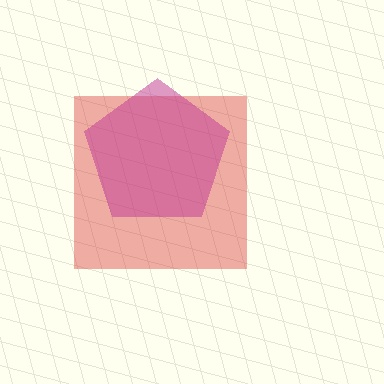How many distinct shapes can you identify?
There are 2 distinct shapes: a red square, a magenta pentagon.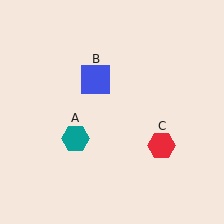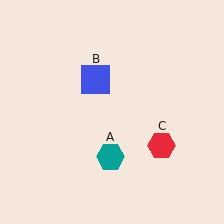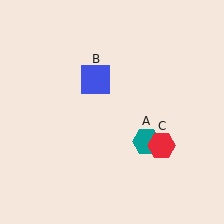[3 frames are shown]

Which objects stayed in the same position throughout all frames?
Blue square (object B) and red hexagon (object C) remained stationary.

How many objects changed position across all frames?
1 object changed position: teal hexagon (object A).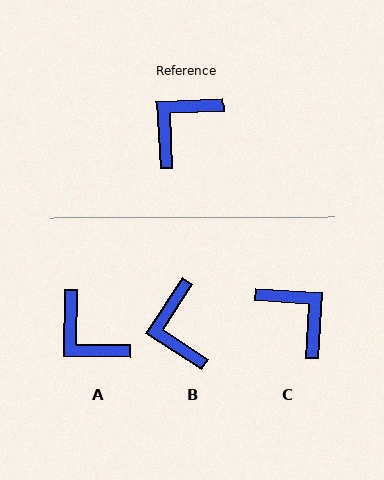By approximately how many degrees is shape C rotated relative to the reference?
Approximately 96 degrees clockwise.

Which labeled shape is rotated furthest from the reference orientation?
C, about 96 degrees away.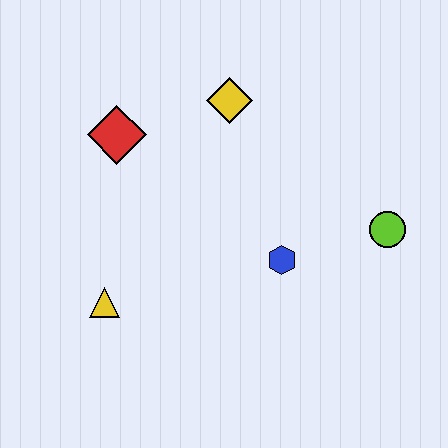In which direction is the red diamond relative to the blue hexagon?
The red diamond is to the left of the blue hexagon.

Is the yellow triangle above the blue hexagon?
No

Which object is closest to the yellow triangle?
The red diamond is closest to the yellow triangle.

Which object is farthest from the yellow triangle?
The lime circle is farthest from the yellow triangle.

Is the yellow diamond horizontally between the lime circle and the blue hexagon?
No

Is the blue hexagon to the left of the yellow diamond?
No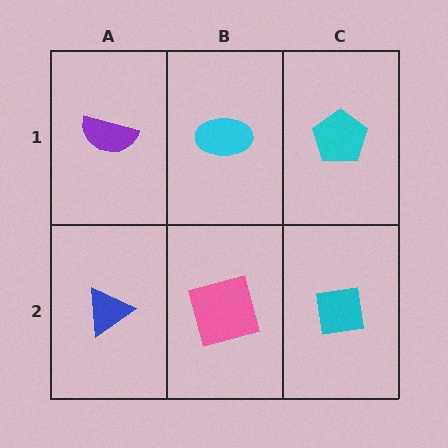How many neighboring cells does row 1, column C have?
2.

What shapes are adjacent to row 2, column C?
A cyan pentagon (row 1, column C), a pink square (row 2, column B).